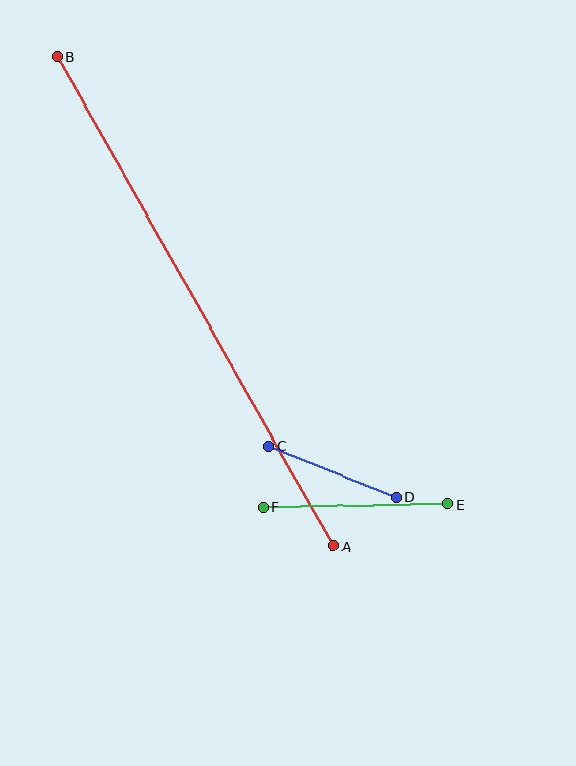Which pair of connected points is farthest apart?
Points A and B are farthest apart.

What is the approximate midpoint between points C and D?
The midpoint is at approximately (333, 472) pixels.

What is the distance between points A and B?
The distance is approximately 562 pixels.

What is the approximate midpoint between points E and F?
The midpoint is at approximately (355, 506) pixels.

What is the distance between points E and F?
The distance is approximately 185 pixels.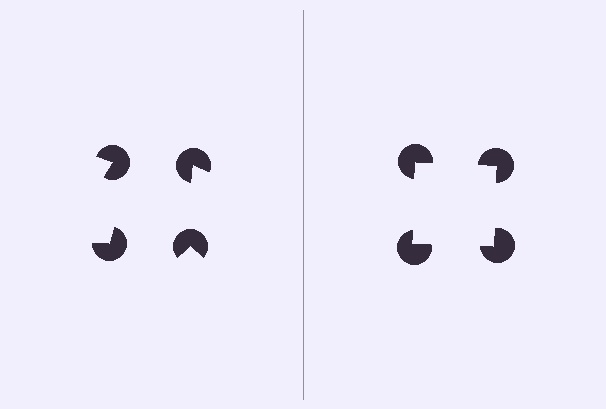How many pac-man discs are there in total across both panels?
8 — 4 on each side.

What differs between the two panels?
The pac-man discs are positioned identically on both sides; only the wedge orientations differ. On the right they align to a square; on the left they are misaligned.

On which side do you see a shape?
An illusory square appears on the right side. On the left side the wedge cuts are rotated, so no coherent shape forms.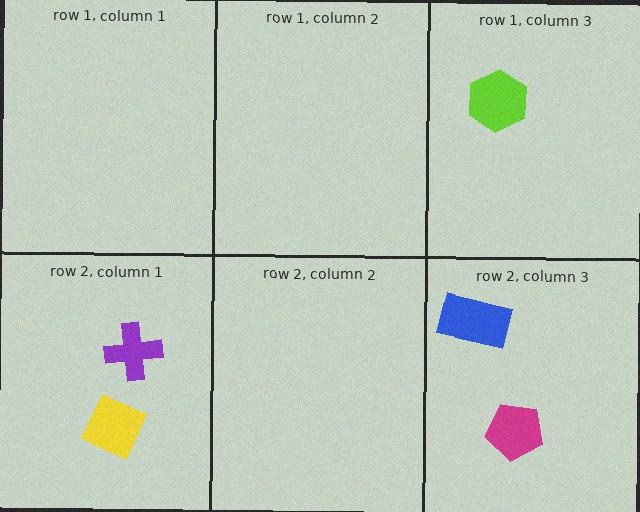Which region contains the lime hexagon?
The row 1, column 3 region.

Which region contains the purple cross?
The row 2, column 1 region.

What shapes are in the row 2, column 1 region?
The purple cross, the yellow diamond.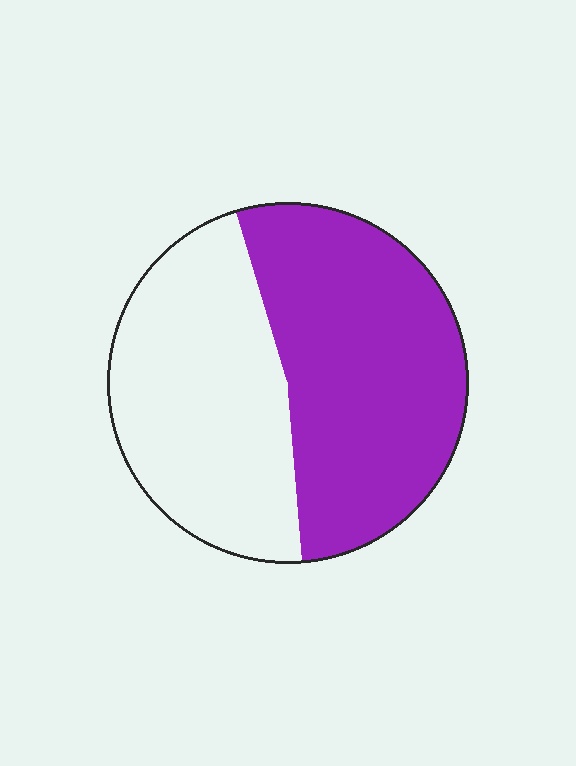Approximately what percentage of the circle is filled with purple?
Approximately 55%.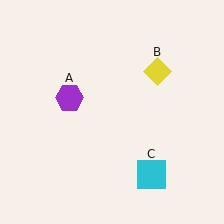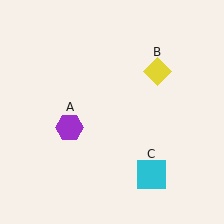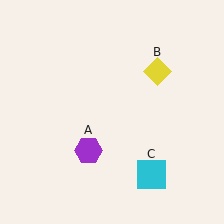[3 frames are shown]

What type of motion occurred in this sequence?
The purple hexagon (object A) rotated counterclockwise around the center of the scene.